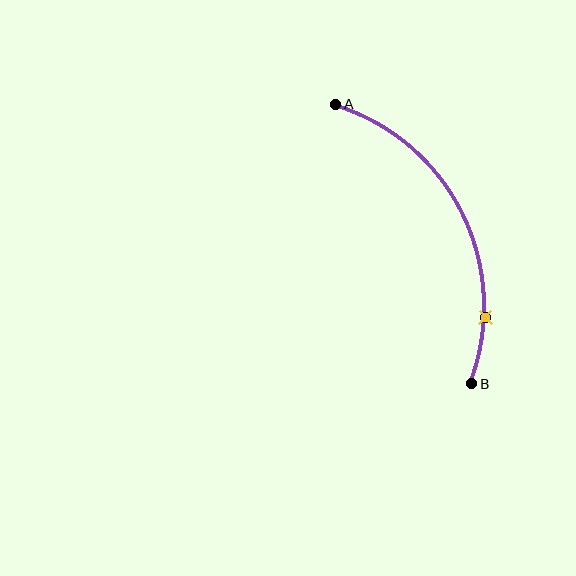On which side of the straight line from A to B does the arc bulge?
The arc bulges to the right of the straight line connecting A and B.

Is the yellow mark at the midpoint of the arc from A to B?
No. The yellow mark lies on the arc but is closer to endpoint B. The arc midpoint would be at the point on the curve equidistant along the arc from both A and B.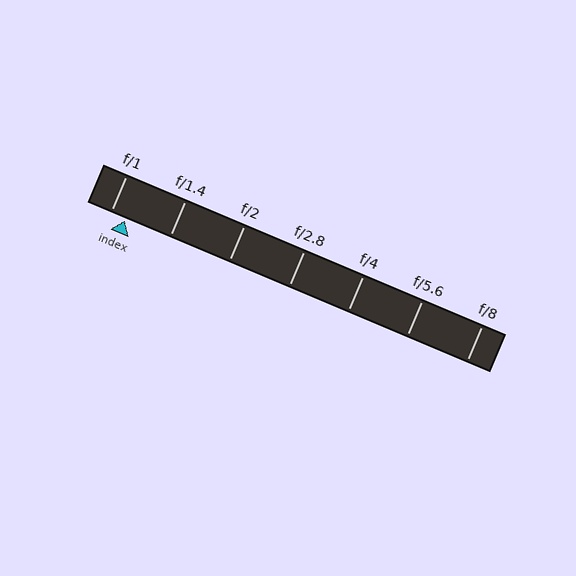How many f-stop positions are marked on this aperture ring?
There are 7 f-stop positions marked.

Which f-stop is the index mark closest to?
The index mark is closest to f/1.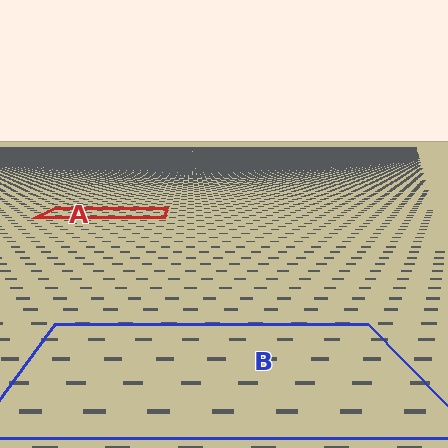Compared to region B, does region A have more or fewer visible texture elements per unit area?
Region A has more texture elements per unit area — they are packed more densely because it is farther away.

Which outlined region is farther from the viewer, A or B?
Region A is farther from the viewer — the texture elements inside it appear smaller and more densely packed.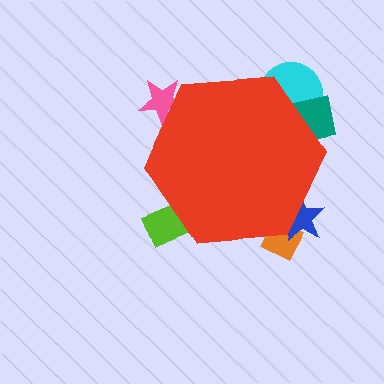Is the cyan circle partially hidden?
Yes, the cyan circle is partially hidden behind the red hexagon.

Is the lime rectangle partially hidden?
Yes, the lime rectangle is partially hidden behind the red hexagon.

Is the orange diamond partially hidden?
Yes, the orange diamond is partially hidden behind the red hexagon.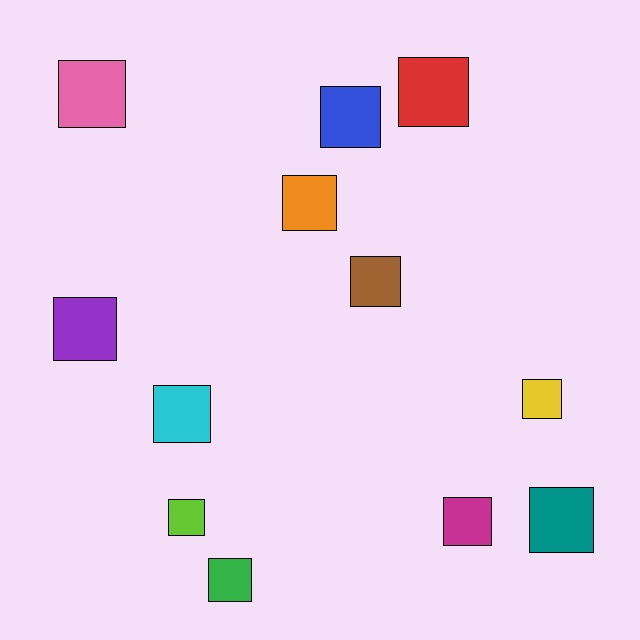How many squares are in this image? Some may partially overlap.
There are 12 squares.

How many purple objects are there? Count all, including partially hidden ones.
There is 1 purple object.